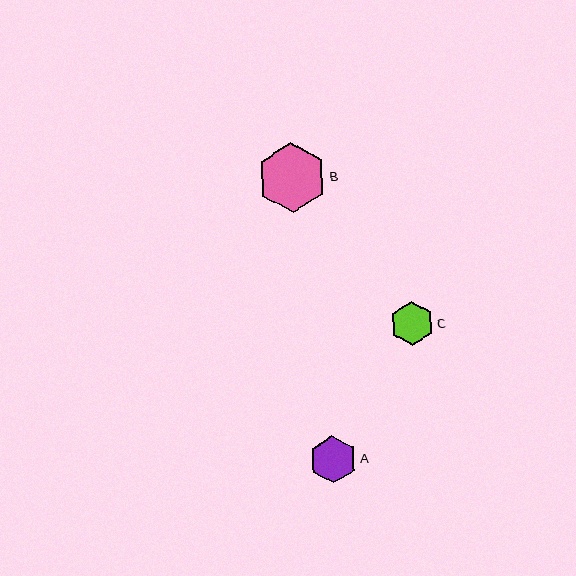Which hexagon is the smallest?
Hexagon C is the smallest with a size of approximately 44 pixels.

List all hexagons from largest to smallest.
From largest to smallest: B, A, C.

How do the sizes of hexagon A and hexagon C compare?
Hexagon A and hexagon C are approximately the same size.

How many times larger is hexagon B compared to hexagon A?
Hexagon B is approximately 1.5 times the size of hexagon A.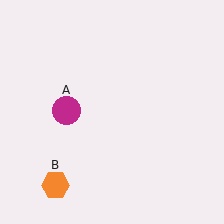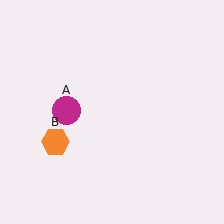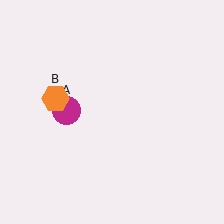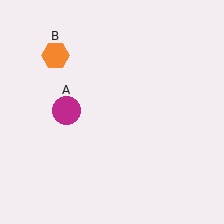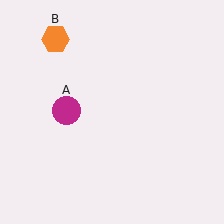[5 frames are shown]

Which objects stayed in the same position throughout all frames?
Magenta circle (object A) remained stationary.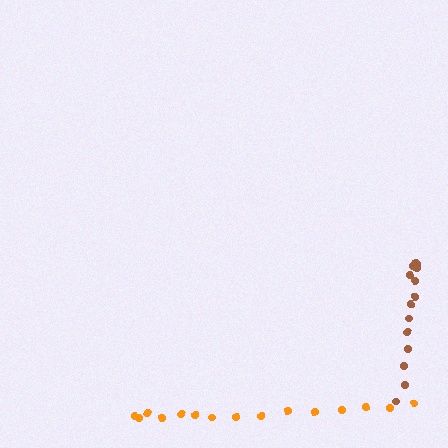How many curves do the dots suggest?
There are 2 distinct paths.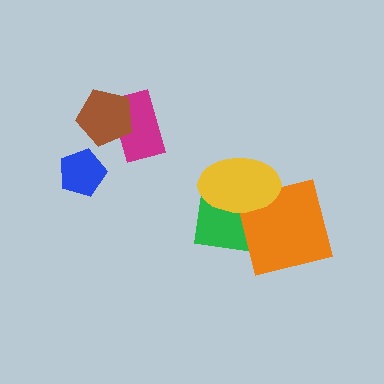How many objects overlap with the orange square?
2 objects overlap with the orange square.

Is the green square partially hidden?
Yes, it is partially covered by another shape.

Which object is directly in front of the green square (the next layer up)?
The orange square is directly in front of the green square.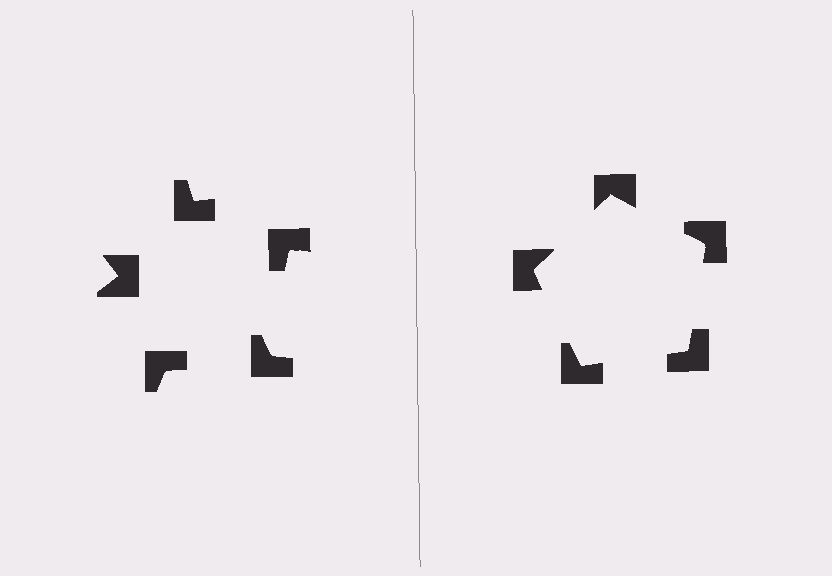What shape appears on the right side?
An illusory pentagon.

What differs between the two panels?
The notched squares are positioned identically on both sides; only the wedge orientations differ. On the right they align to a pentagon; on the left they are misaligned.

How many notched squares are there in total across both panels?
10 — 5 on each side.